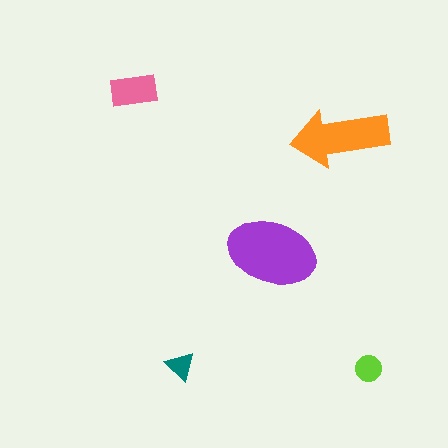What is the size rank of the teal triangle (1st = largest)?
5th.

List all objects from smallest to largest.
The teal triangle, the lime circle, the pink rectangle, the orange arrow, the purple ellipse.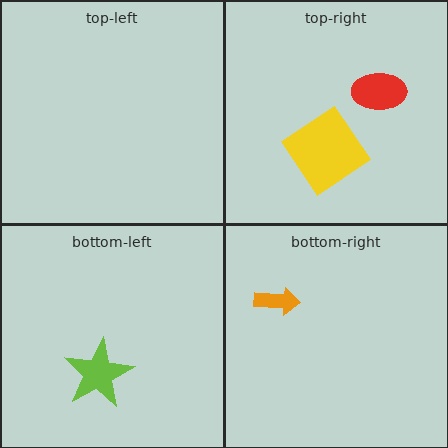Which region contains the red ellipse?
The top-right region.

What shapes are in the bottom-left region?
The lime star.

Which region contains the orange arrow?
The bottom-right region.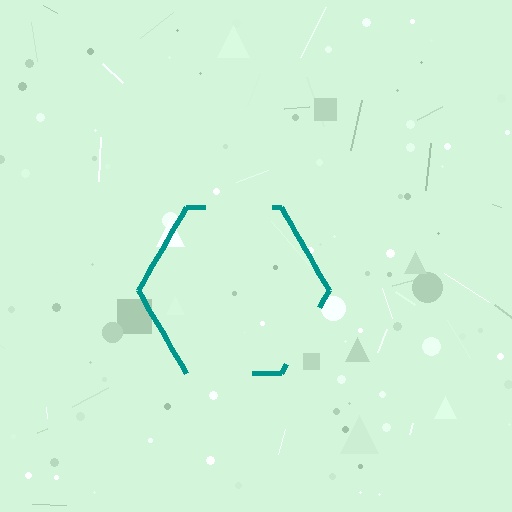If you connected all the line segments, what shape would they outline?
They would outline a hexagon.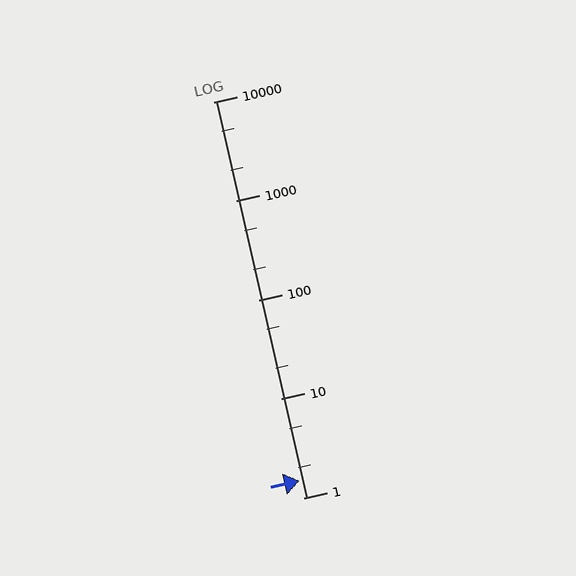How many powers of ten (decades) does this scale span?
The scale spans 4 decades, from 1 to 10000.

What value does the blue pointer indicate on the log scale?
The pointer indicates approximately 1.5.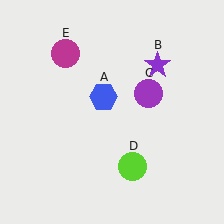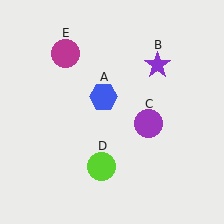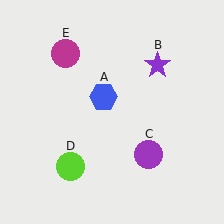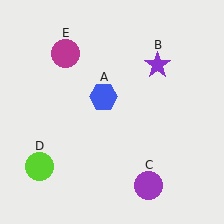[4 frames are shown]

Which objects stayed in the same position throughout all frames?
Blue hexagon (object A) and purple star (object B) and magenta circle (object E) remained stationary.